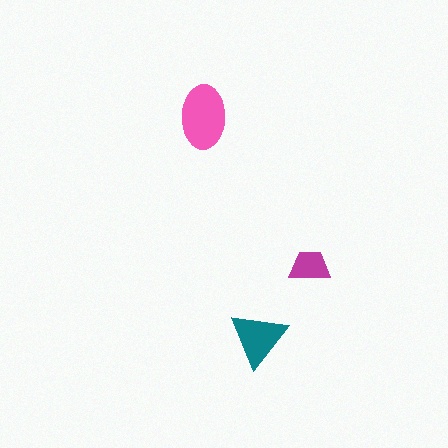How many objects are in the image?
There are 3 objects in the image.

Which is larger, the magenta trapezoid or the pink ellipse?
The pink ellipse.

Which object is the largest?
The pink ellipse.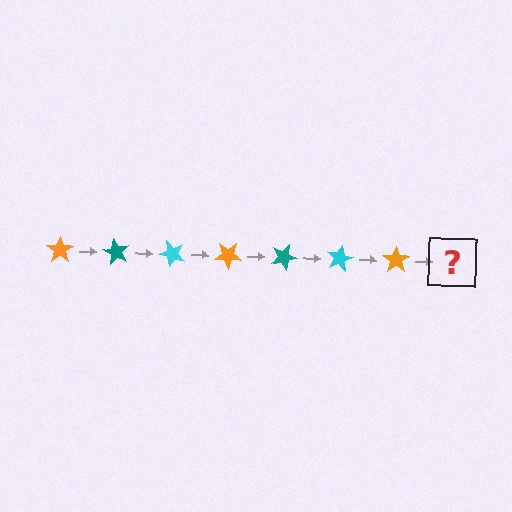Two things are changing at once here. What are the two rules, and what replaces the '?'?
The two rules are that it rotates 60 degrees each step and the color cycles through orange, teal, and cyan. The '?' should be a teal star, rotated 420 degrees from the start.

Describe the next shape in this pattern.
It should be a teal star, rotated 420 degrees from the start.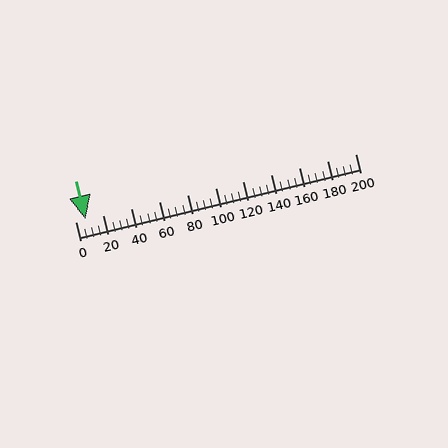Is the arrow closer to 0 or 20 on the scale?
The arrow is closer to 0.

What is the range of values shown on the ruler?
The ruler shows values from 0 to 200.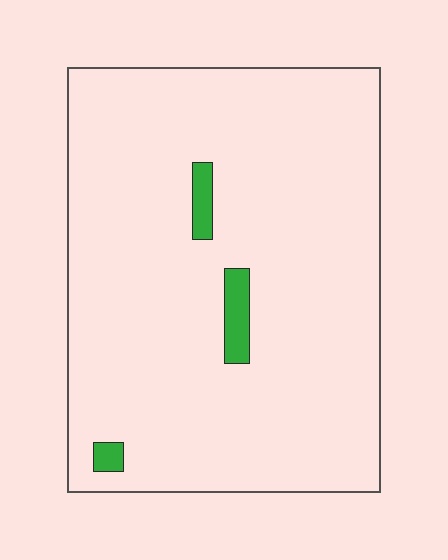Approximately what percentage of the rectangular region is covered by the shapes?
Approximately 5%.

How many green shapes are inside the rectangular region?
3.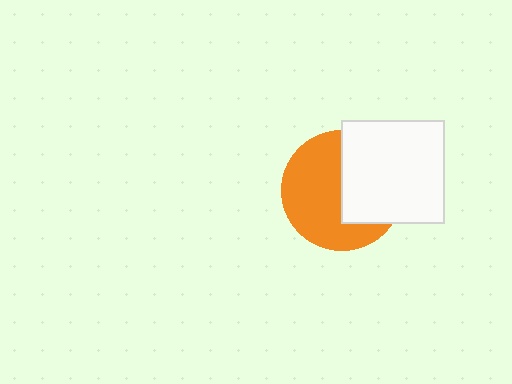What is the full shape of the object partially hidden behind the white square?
The partially hidden object is an orange circle.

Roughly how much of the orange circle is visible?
About half of it is visible (roughly 58%).